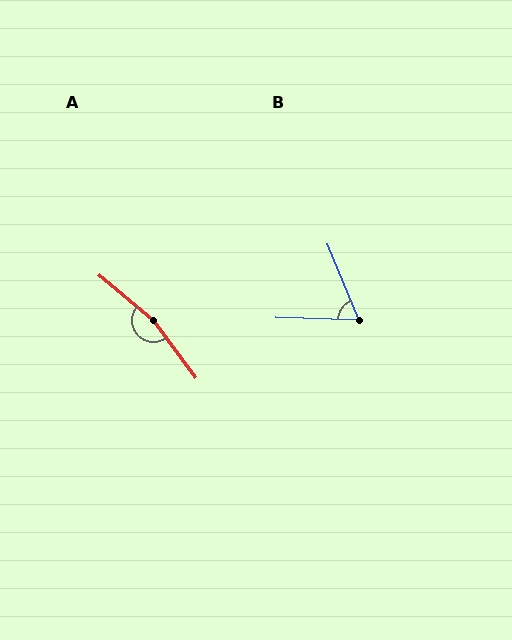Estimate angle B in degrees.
Approximately 66 degrees.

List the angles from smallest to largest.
B (66°), A (166°).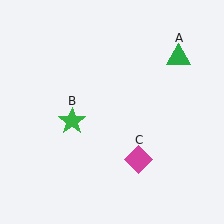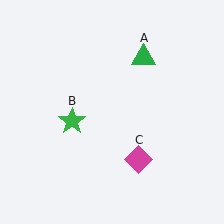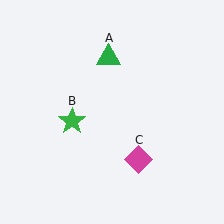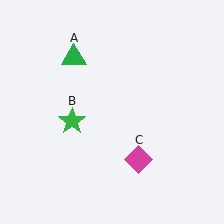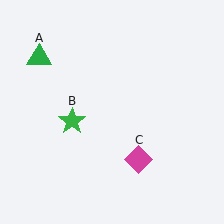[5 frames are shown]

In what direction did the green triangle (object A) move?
The green triangle (object A) moved left.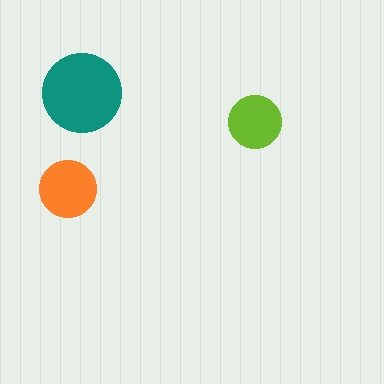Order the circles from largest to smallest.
the teal one, the orange one, the lime one.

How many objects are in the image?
There are 3 objects in the image.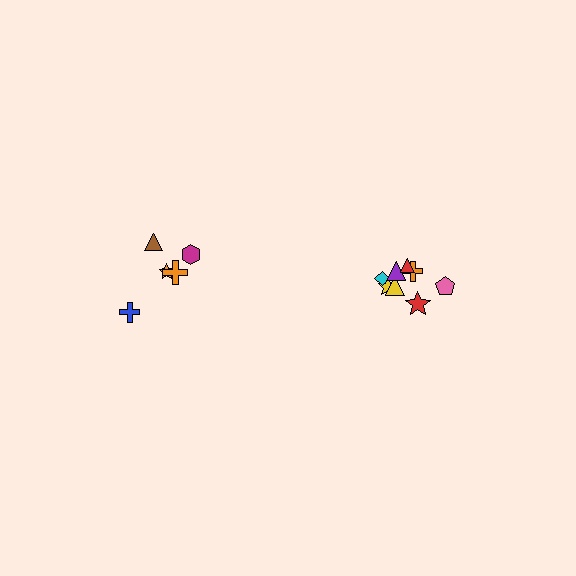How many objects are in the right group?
There are 8 objects.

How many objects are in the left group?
There are 5 objects.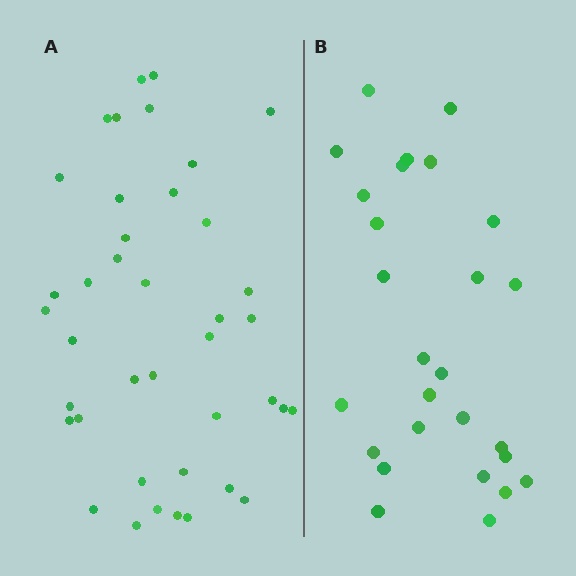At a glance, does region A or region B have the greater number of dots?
Region A (the left region) has more dots.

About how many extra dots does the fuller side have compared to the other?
Region A has approximately 15 more dots than region B.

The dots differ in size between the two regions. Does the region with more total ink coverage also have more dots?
No. Region B has more total ink coverage because its dots are larger, but region A actually contains more individual dots. Total area can be misleading — the number of items is what matters here.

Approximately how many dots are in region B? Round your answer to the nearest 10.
About 30 dots. (The exact count is 27, which rounds to 30.)